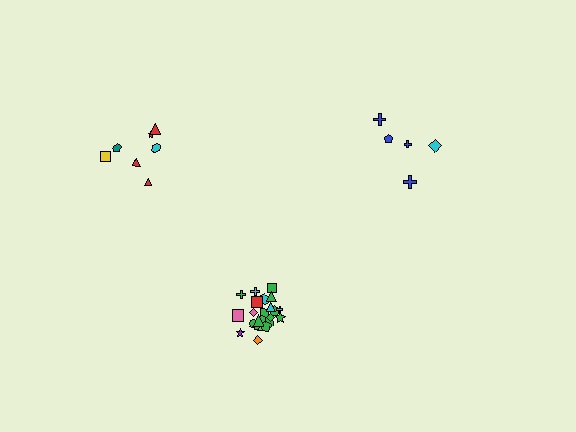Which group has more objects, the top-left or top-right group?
The top-left group.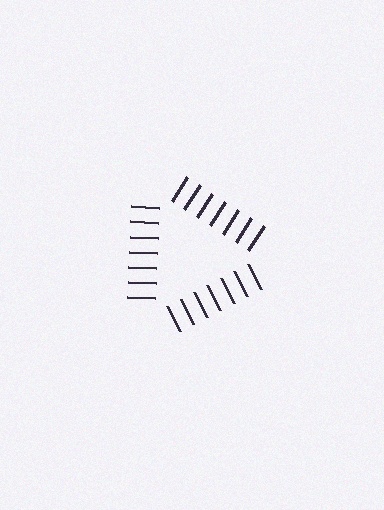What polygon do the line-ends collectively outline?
An illusory triangle — the line segments terminate on its edges but no continuous stroke is drawn.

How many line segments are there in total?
21 — 7 along each of the 3 edges.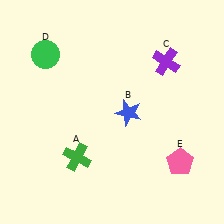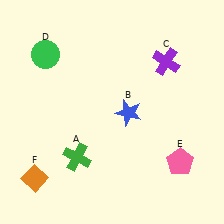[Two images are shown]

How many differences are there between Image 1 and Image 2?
There is 1 difference between the two images.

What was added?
An orange diamond (F) was added in Image 2.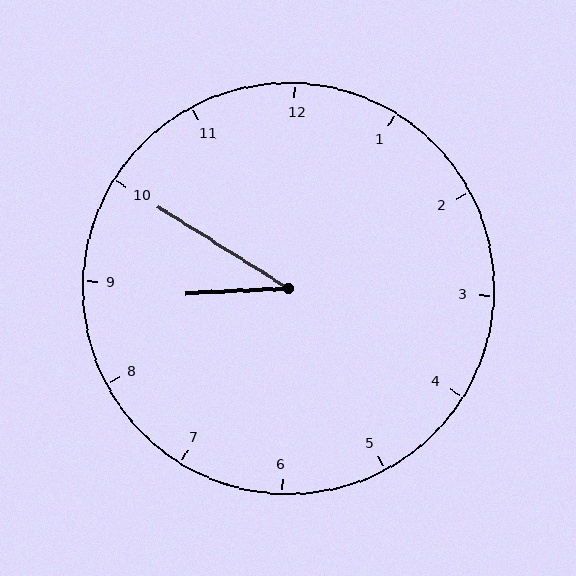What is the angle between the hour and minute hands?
Approximately 35 degrees.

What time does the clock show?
8:50.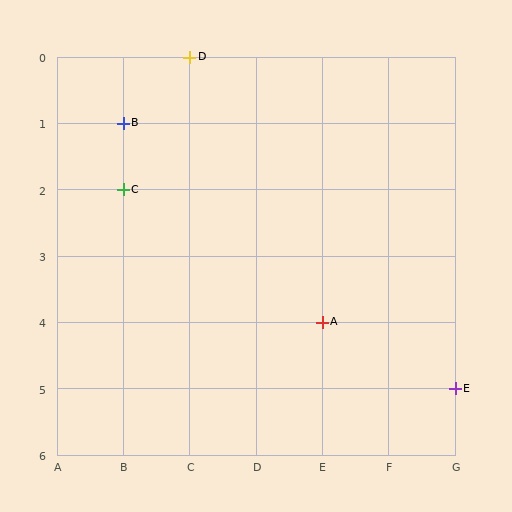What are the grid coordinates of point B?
Point B is at grid coordinates (B, 1).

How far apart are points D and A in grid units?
Points D and A are 2 columns and 4 rows apart (about 4.5 grid units diagonally).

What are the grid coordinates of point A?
Point A is at grid coordinates (E, 4).